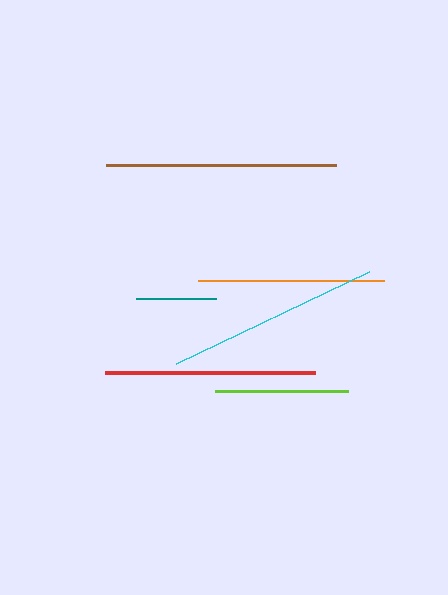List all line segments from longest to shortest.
From longest to shortest: brown, cyan, red, orange, lime, teal.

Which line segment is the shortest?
The teal line is the shortest at approximately 80 pixels.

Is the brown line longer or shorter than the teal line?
The brown line is longer than the teal line.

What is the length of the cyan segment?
The cyan segment is approximately 214 pixels long.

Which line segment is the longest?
The brown line is the longest at approximately 230 pixels.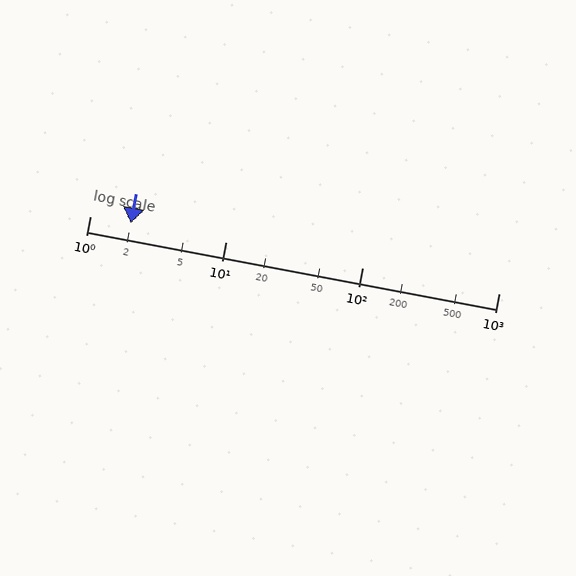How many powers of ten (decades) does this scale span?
The scale spans 3 decades, from 1 to 1000.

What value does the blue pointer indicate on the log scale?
The pointer indicates approximately 2.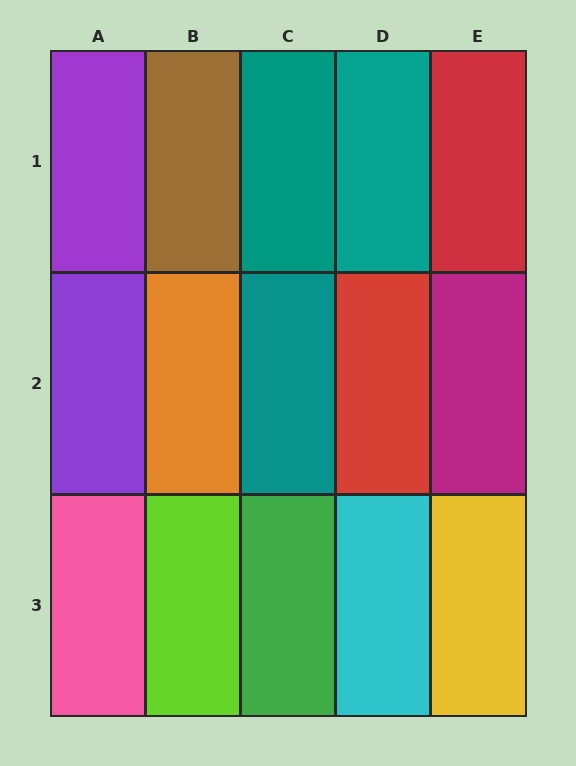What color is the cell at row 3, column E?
Yellow.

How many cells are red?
2 cells are red.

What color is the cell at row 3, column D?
Cyan.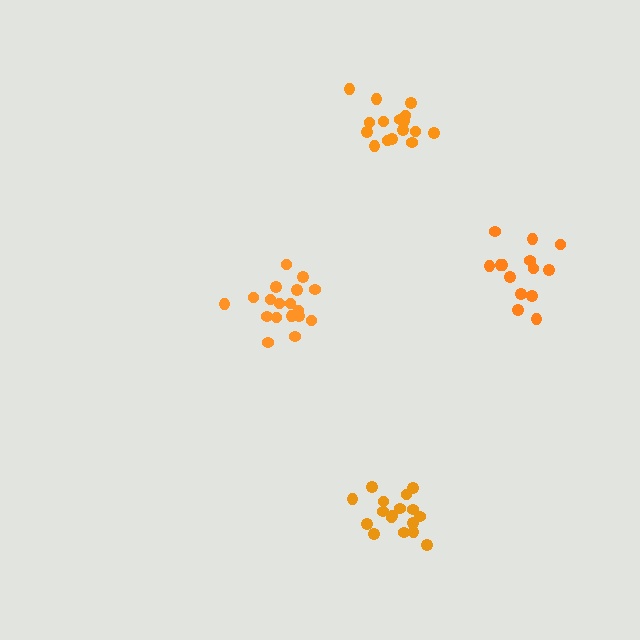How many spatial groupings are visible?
There are 4 spatial groupings.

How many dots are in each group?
Group 1: 18 dots, Group 2: 17 dots, Group 3: 14 dots, Group 4: 16 dots (65 total).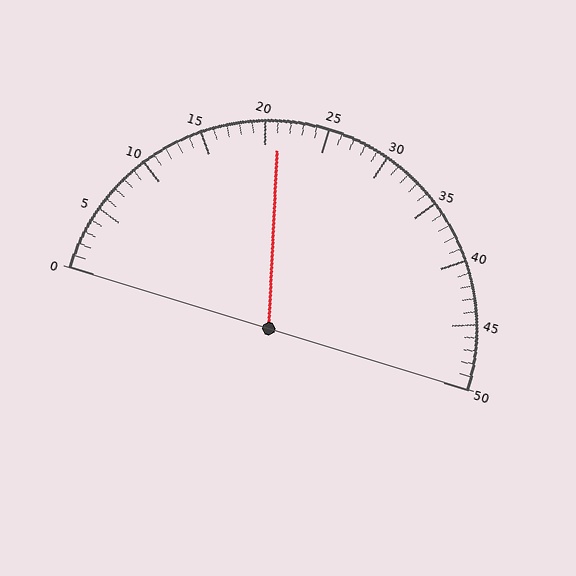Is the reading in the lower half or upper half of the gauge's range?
The reading is in the lower half of the range (0 to 50).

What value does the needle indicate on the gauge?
The needle indicates approximately 21.